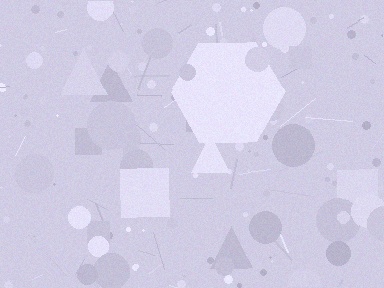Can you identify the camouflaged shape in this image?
The camouflaged shape is a hexagon.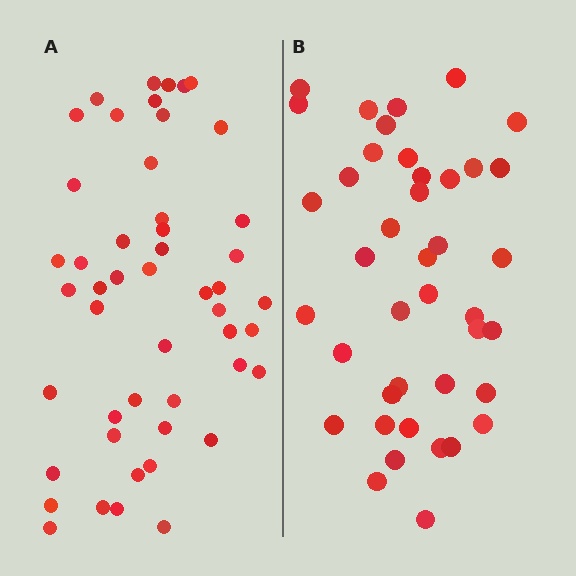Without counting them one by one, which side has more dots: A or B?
Region A (the left region) has more dots.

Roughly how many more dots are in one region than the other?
Region A has roughly 8 or so more dots than region B.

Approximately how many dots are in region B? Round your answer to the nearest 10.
About 40 dots. (The exact count is 41, which rounds to 40.)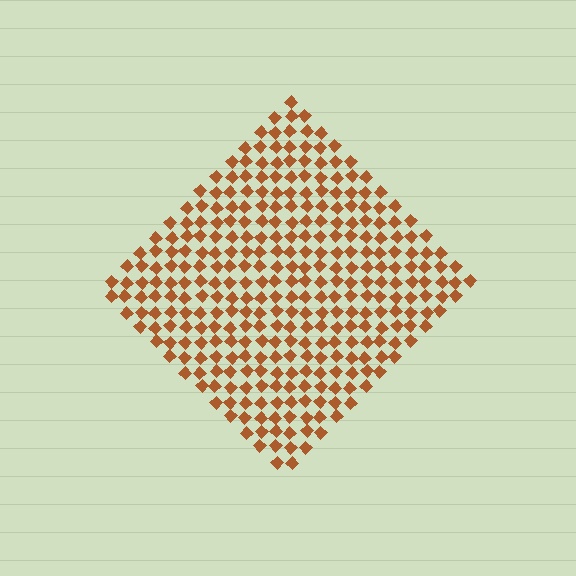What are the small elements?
The small elements are diamonds.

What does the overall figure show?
The overall figure shows a diamond.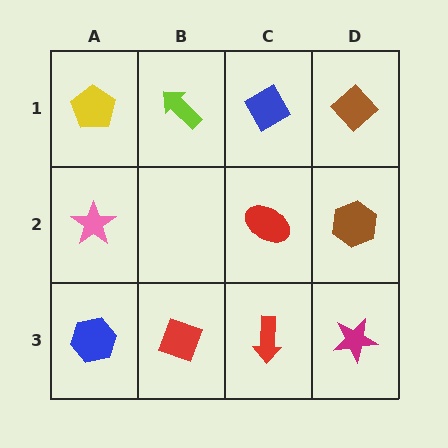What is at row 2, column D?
A brown hexagon.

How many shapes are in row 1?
4 shapes.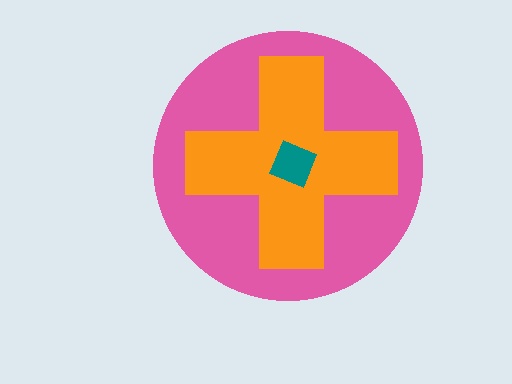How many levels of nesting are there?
3.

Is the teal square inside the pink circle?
Yes.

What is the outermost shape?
The pink circle.